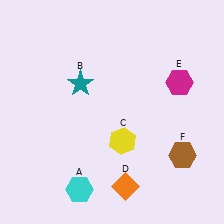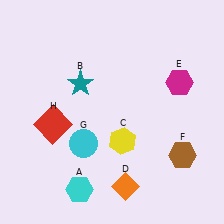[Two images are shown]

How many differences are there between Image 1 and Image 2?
There are 2 differences between the two images.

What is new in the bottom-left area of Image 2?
A red square (H) was added in the bottom-left area of Image 2.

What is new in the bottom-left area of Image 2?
A cyan circle (G) was added in the bottom-left area of Image 2.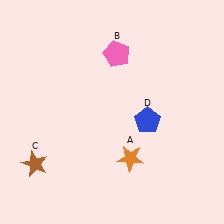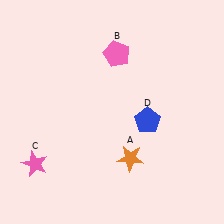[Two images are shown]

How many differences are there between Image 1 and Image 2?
There is 1 difference between the two images.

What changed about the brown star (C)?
In Image 1, C is brown. In Image 2, it changed to pink.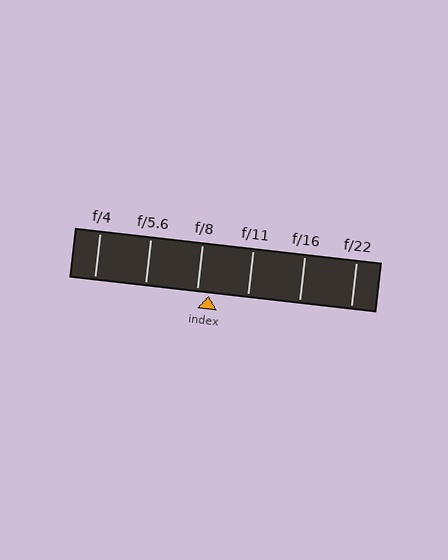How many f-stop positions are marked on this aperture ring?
There are 6 f-stop positions marked.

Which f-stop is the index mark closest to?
The index mark is closest to f/8.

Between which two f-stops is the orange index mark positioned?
The index mark is between f/8 and f/11.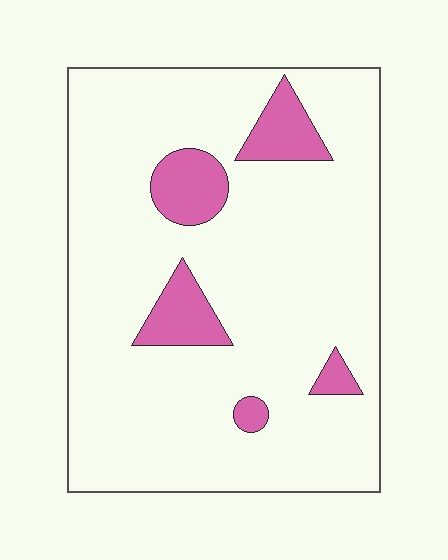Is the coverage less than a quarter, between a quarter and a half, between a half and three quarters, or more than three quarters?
Less than a quarter.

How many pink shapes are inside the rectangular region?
5.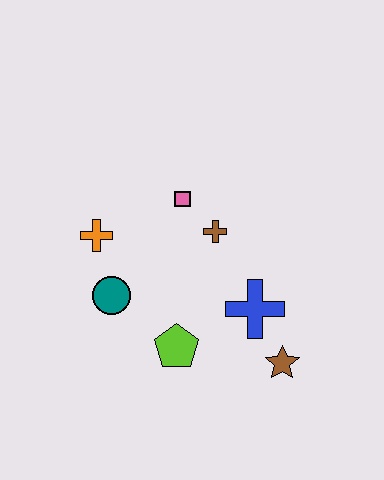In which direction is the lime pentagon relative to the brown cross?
The lime pentagon is below the brown cross.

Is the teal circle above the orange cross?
No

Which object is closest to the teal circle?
The orange cross is closest to the teal circle.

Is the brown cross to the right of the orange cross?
Yes